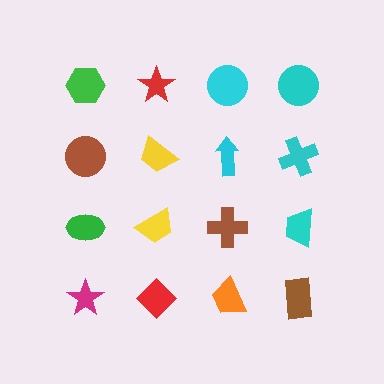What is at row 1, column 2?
A red star.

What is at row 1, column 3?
A cyan circle.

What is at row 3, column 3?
A brown cross.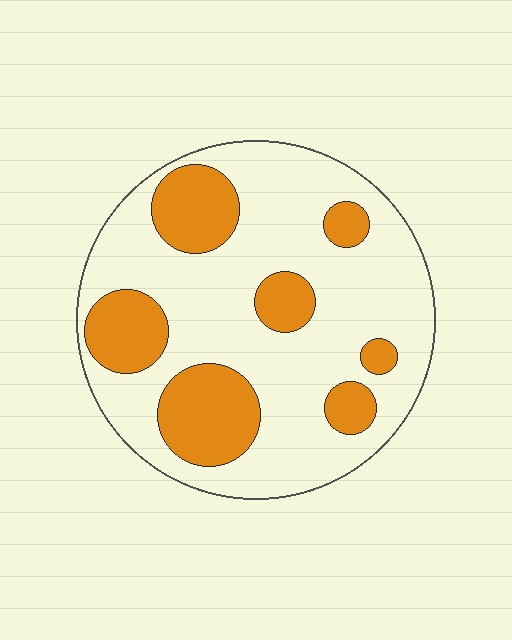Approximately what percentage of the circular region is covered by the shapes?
Approximately 30%.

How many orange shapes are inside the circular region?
7.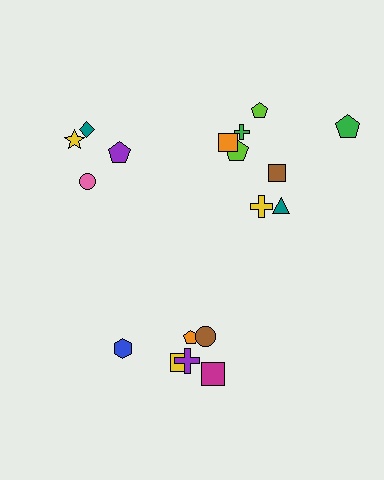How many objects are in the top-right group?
There are 8 objects.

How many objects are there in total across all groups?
There are 18 objects.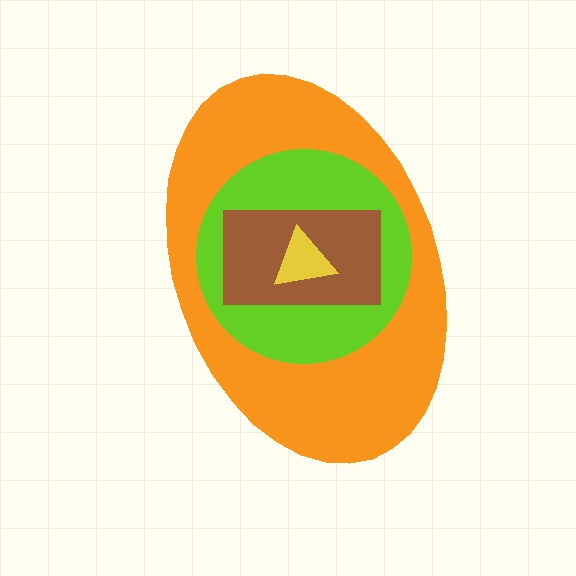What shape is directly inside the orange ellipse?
The lime circle.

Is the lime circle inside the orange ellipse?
Yes.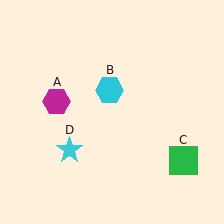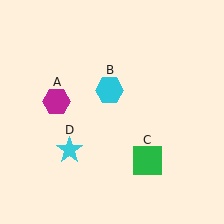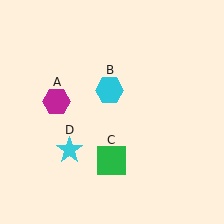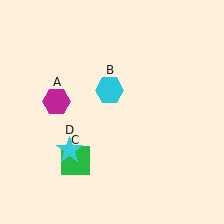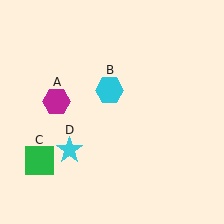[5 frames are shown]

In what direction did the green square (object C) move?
The green square (object C) moved left.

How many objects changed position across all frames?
1 object changed position: green square (object C).